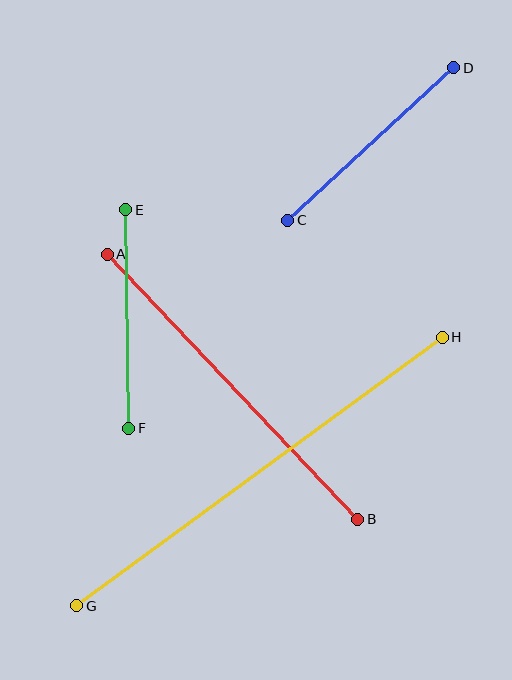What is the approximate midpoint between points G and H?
The midpoint is at approximately (259, 472) pixels.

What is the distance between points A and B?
The distance is approximately 364 pixels.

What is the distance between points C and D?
The distance is approximately 225 pixels.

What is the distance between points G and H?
The distance is approximately 454 pixels.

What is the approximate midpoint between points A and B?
The midpoint is at approximately (232, 387) pixels.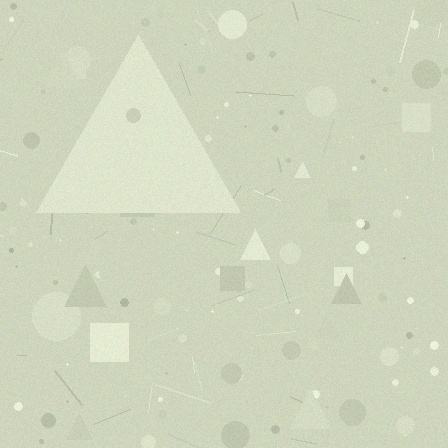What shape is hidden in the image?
A triangle is hidden in the image.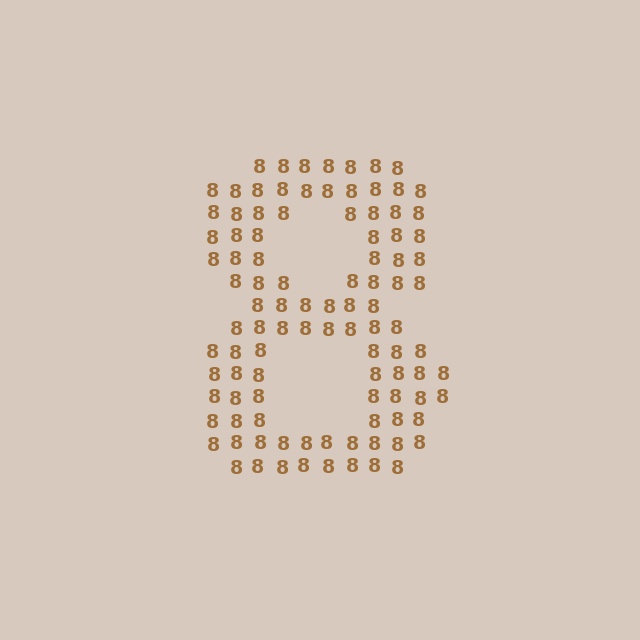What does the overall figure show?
The overall figure shows the digit 8.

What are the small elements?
The small elements are digit 8's.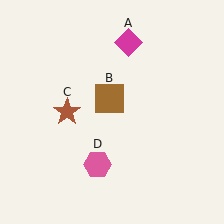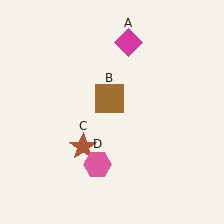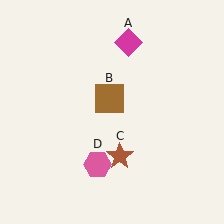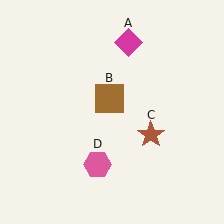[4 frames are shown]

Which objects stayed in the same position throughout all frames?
Magenta diamond (object A) and brown square (object B) and pink hexagon (object D) remained stationary.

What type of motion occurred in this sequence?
The brown star (object C) rotated counterclockwise around the center of the scene.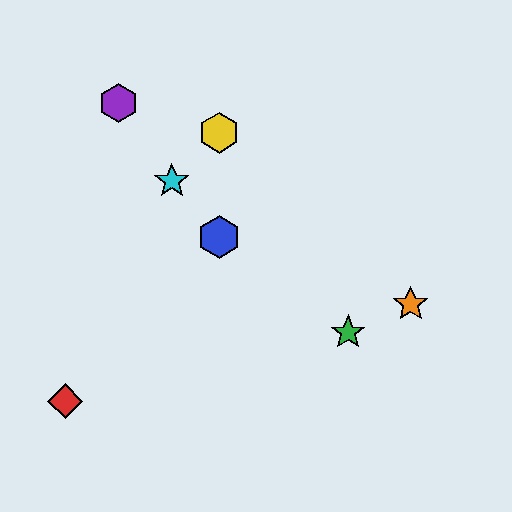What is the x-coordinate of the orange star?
The orange star is at x≈411.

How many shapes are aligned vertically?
2 shapes (the blue hexagon, the yellow hexagon) are aligned vertically.